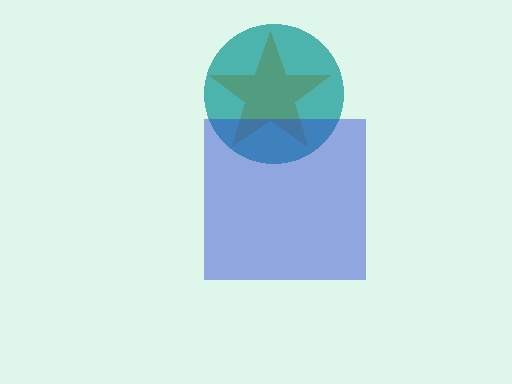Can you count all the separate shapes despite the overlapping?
Yes, there are 3 separate shapes.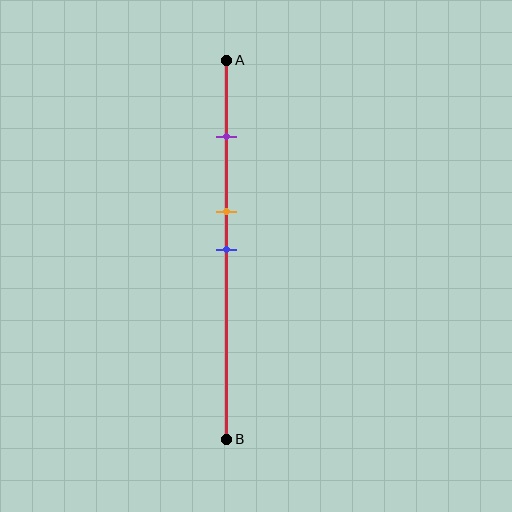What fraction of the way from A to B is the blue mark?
The blue mark is approximately 50% (0.5) of the way from A to B.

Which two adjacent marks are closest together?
The orange and blue marks are the closest adjacent pair.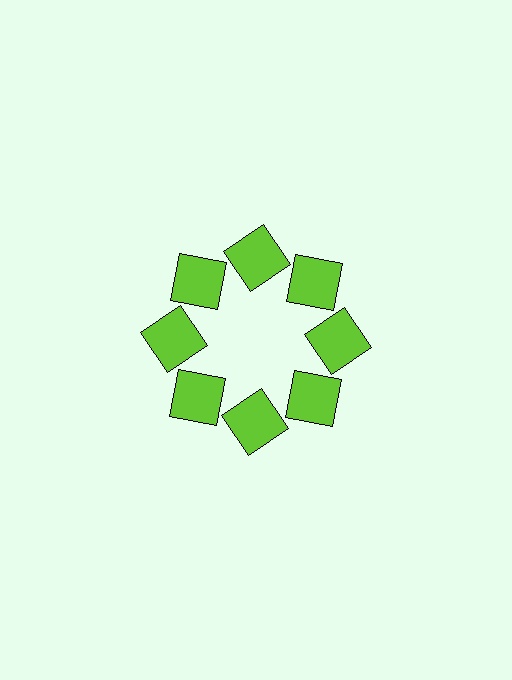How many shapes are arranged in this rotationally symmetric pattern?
There are 8 shapes, arranged in 8 groups of 1.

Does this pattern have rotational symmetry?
Yes, this pattern has 8-fold rotational symmetry. It looks the same after rotating 45 degrees around the center.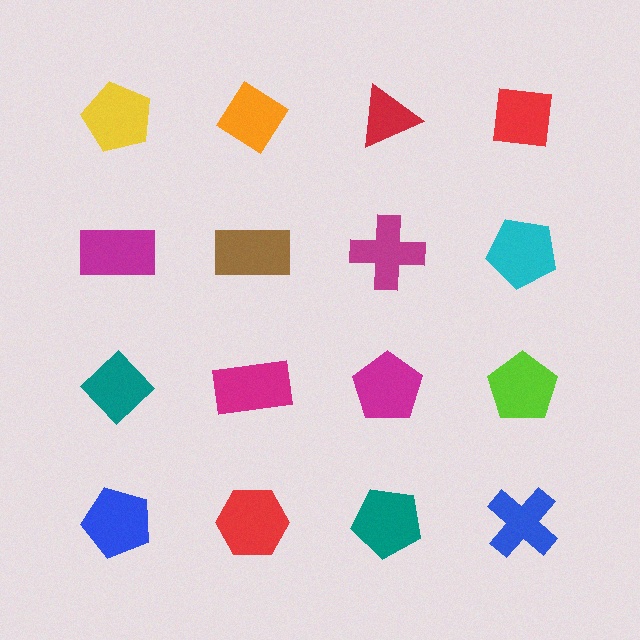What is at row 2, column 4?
A cyan pentagon.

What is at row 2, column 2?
A brown rectangle.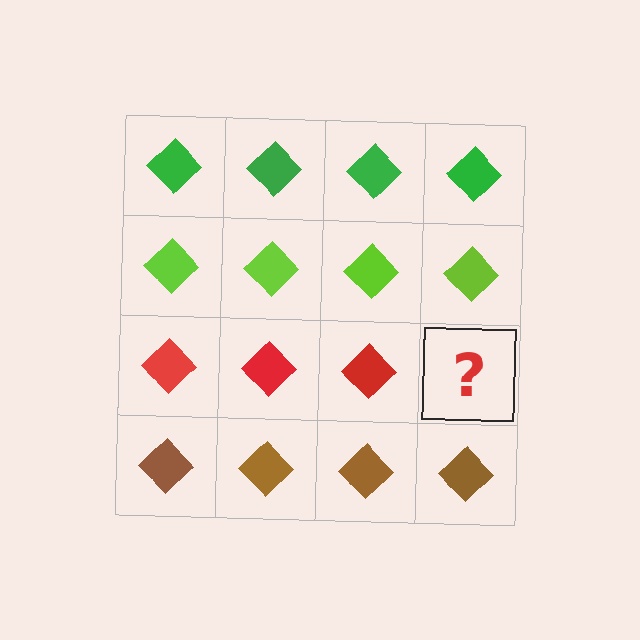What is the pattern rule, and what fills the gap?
The rule is that each row has a consistent color. The gap should be filled with a red diamond.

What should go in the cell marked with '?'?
The missing cell should contain a red diamond.